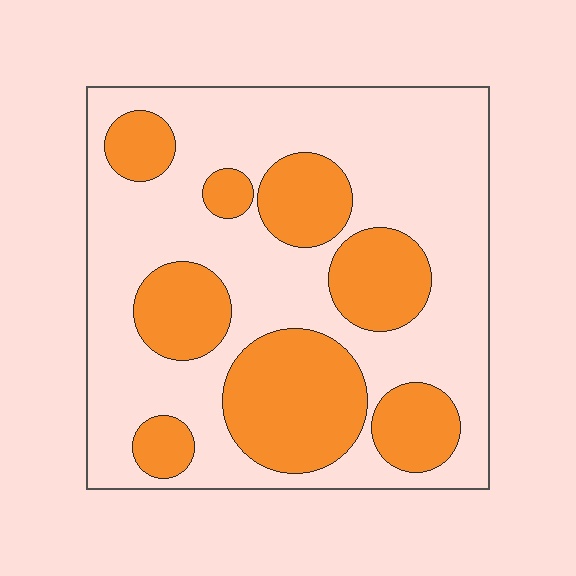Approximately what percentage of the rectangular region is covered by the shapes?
Approximately 35%.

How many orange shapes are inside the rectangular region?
8.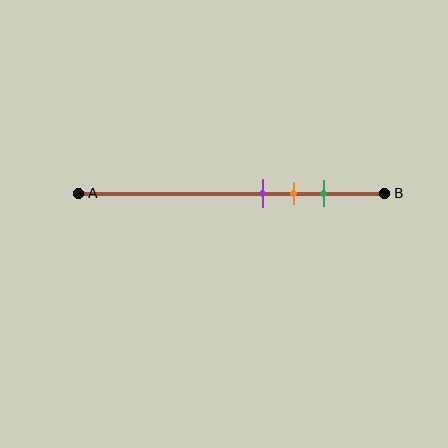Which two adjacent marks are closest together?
The purple and orange marks are the closest adjacent pair.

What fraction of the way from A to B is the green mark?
The green mark is approximately 80% (0.8) of the way from A to B.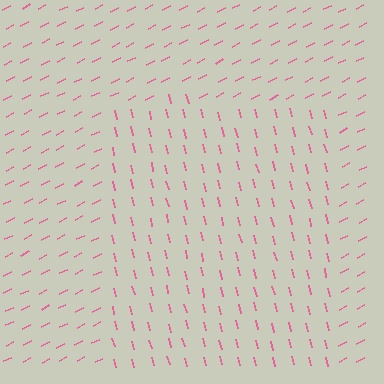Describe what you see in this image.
The image is filled with small pink line segments. A rectangle region in the image has lines oriented differently from the surrounding lines, creating a visible texture boundary.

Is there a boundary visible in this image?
Yes, there is a texture boundary formed by a change in line orientation.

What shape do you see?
I see a rectangle.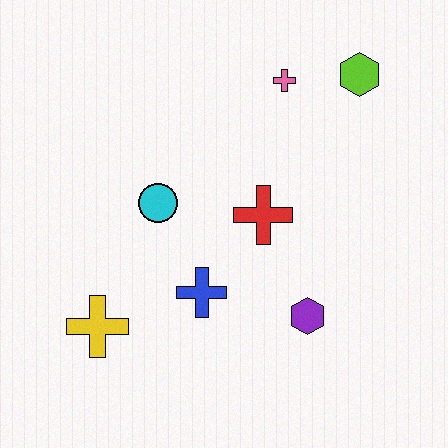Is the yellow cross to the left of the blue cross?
Yes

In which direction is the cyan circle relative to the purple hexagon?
The cyan circle is to the left of the purple hexagon.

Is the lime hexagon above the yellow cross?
Yes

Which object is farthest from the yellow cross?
The lime hexagon is farthest from the yellow cross.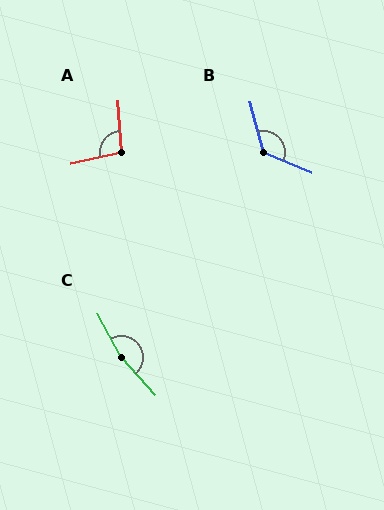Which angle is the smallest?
A, at approximately 98 degrees.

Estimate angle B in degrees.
Approximately 128 degrees.